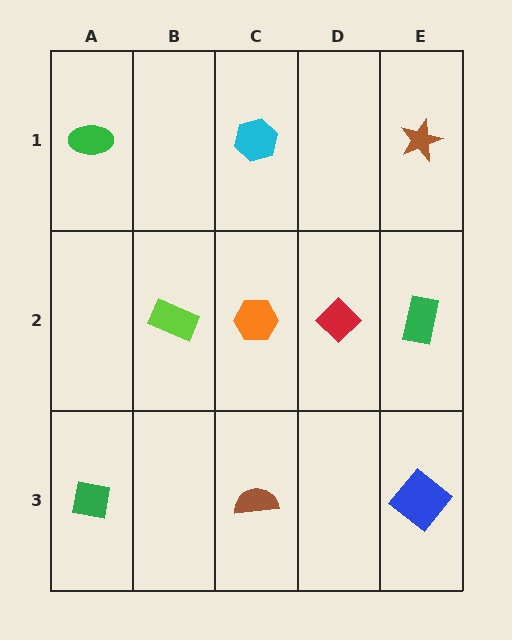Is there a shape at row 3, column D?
No, that cell is empty.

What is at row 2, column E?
A green rectangle.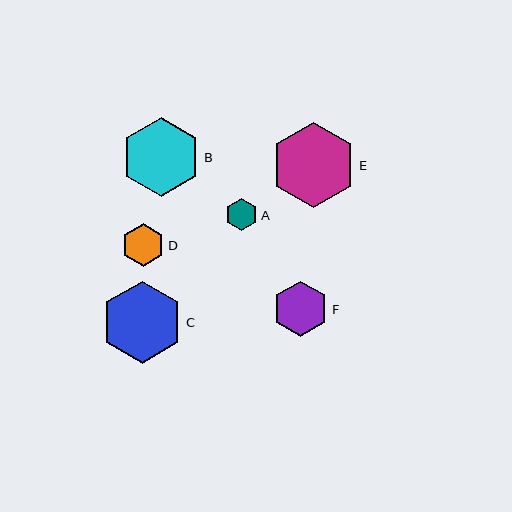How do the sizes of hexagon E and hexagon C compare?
Hexagon E and hexagon C are approximately the same size.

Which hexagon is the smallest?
Hexagon A is the smallest with a size of approximately 32 pixels.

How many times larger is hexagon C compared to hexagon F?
Hexagon C is approximately 1.5 times the size of hexagon F.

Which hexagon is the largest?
Hexagon E is the largest with a size of approximately 85 pixels.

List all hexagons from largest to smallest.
From largest to smallest: E, C, B, F, D, A.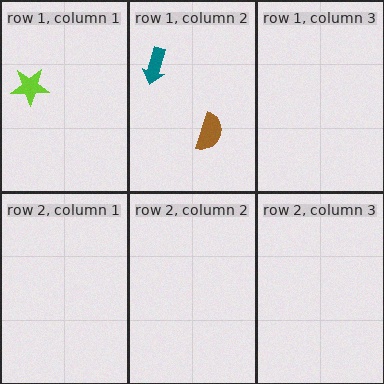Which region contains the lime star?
The row 1, column 1 region.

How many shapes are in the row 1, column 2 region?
2.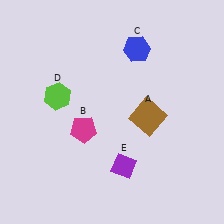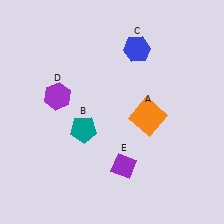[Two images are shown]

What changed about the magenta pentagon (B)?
In Image 1, B is magenta. In Image 2, it changed to teal.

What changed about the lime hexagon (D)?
In Image 1, D is lime. In Image 2, it changed to purple.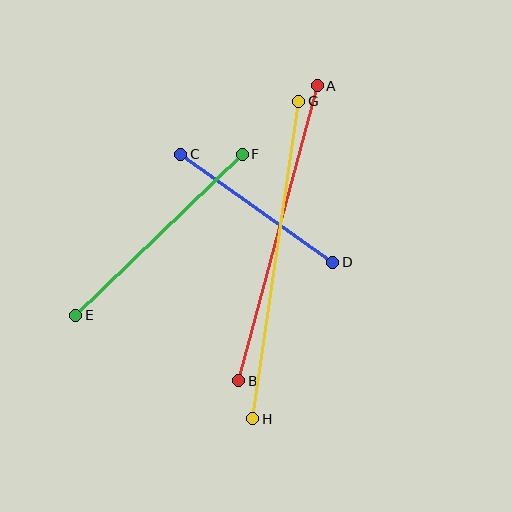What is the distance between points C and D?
The distance is approximately 187 pixels.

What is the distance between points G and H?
The distance is approximately 321 pixels.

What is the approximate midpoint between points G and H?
The midpoint is at approximately (276, 260) pixels.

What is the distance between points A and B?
The distance is approximately 305 pixels.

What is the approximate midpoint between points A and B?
The midpoint is at approximately (278, 233) pixels.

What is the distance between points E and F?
The distance is approximately 232 pixels.